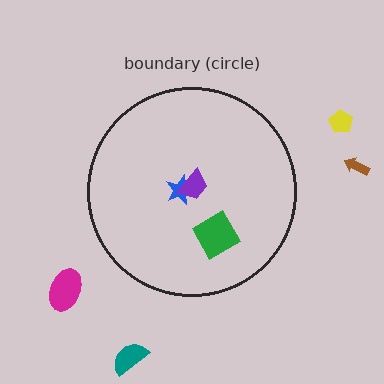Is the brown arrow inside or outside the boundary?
Outside.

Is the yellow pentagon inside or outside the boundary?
Outside.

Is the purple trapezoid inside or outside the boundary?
Inside.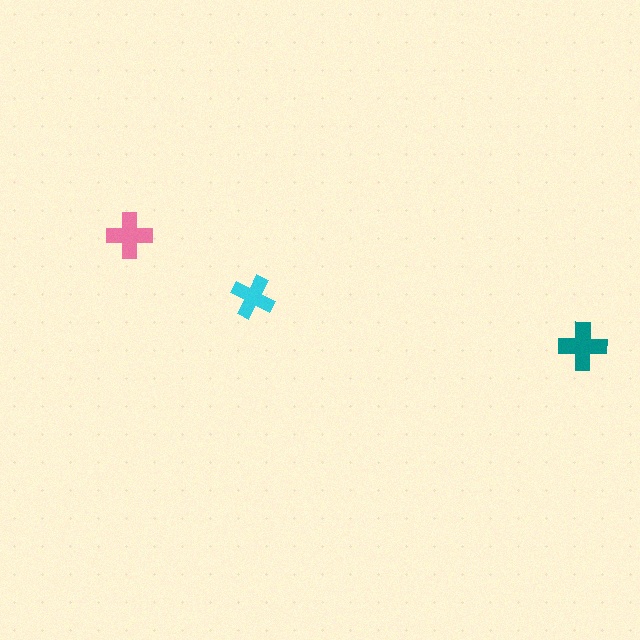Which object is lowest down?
The teal cross is bottommost.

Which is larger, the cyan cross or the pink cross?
The pink one.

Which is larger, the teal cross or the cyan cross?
The teal one.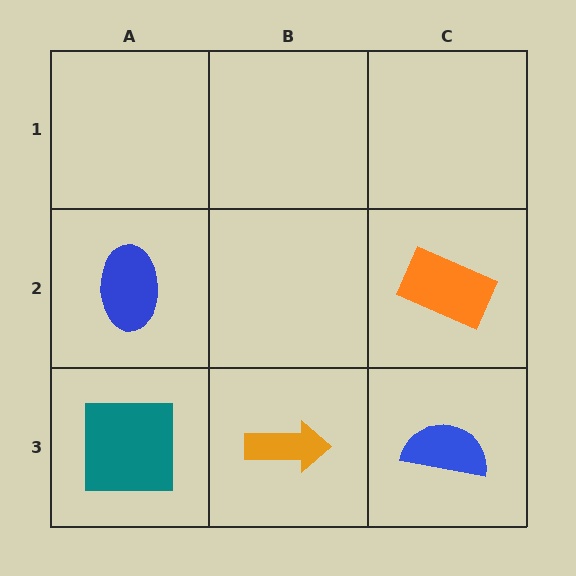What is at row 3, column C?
A blue semicircle.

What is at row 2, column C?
An orange rectangle.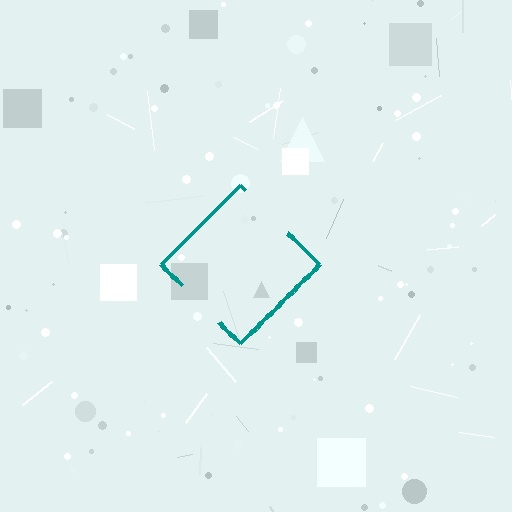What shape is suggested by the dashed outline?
The dashed outline suggests a diamond.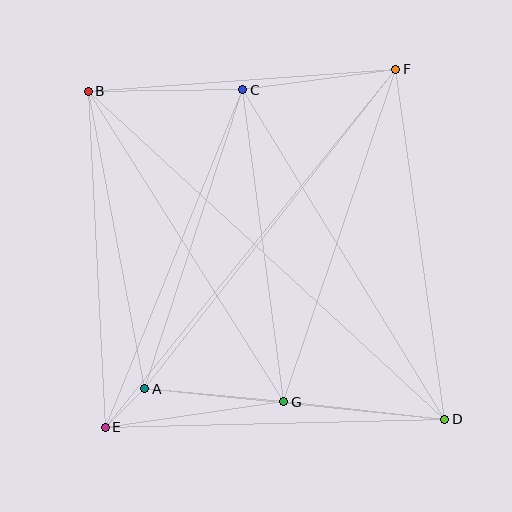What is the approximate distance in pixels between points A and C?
The distance between A and C is approximately 315 pixels.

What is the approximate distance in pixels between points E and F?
The distance between E and F is approximately 461 pixels.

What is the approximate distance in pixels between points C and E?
The distance between C and E is approximately 365 pixels.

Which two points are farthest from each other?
Points B and D are farthest from each other.